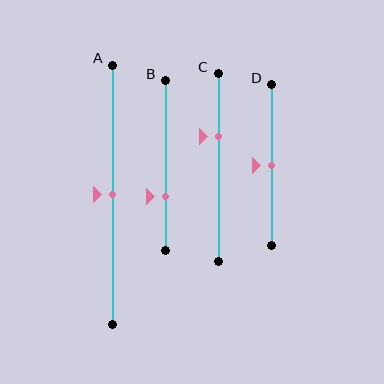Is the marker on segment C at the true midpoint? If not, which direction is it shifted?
No, the marker on segment C is shifted upward by about 17% of the segment length.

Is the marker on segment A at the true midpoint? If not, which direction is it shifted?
Yes, the marker on segment A is at the true midpoint.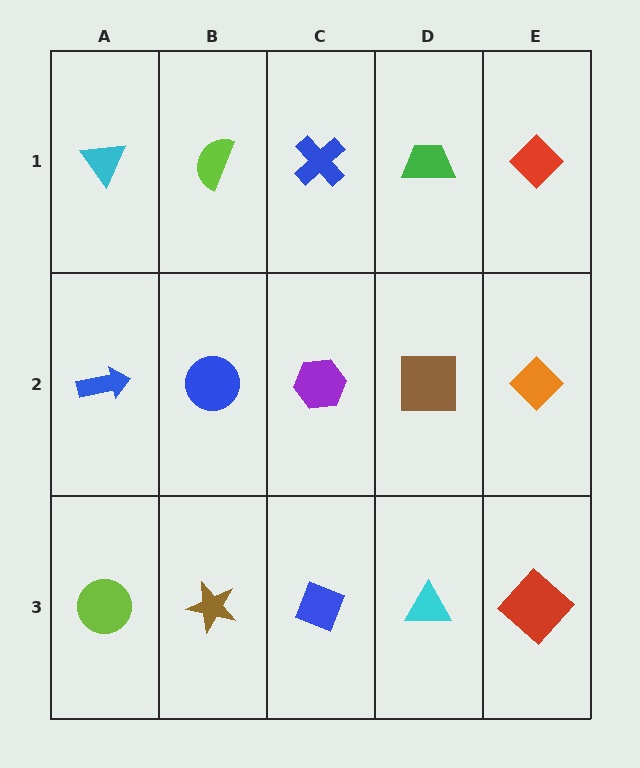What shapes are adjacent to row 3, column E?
An orange diamond (row 2, column E), a cyan triangle (row 3, column D).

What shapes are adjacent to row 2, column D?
A green trapezoid (row 1, column D), a cyan triangle (row 3, column D), a purple hexagon (row 2, column C), an orange diamond (row 2, column E).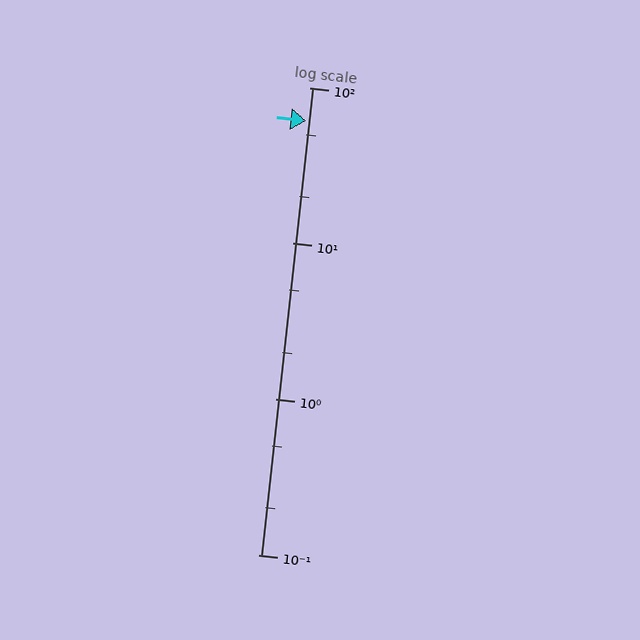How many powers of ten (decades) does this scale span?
The scale spans 3 decades, from 0.1 to 100.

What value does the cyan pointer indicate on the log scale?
The pointer indicates approximately 61.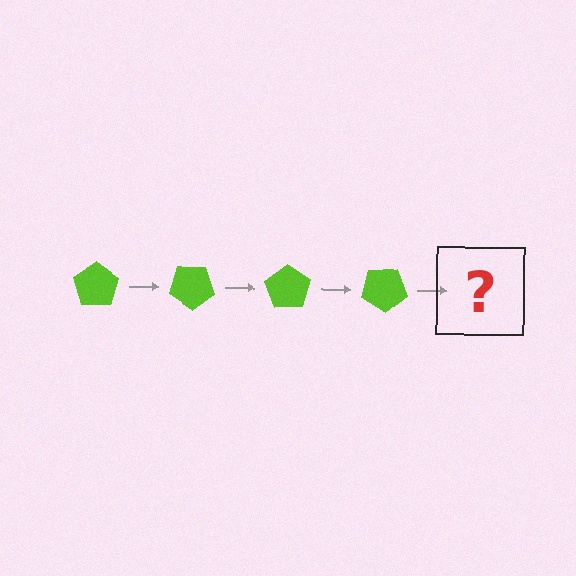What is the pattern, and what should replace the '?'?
The pattern is that the pentagon rotates 35 degrees each step. The '?' should be a lime pentagon rotated 140 degrees.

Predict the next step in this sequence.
The next step is a lime pentagon rotated 140 degrees.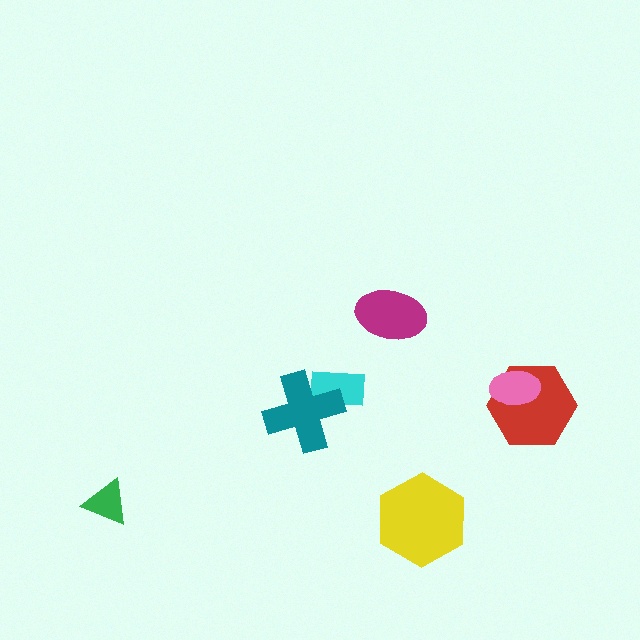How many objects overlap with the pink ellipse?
1 object overlaps with the pink ellipse.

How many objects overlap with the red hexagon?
1 object overlaps with the red hexagon.